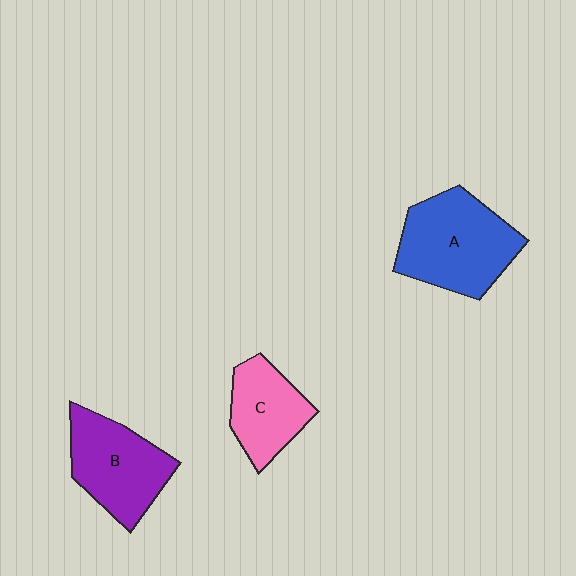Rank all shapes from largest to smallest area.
From largest to smallest: A (blue), B (purple), C (pink).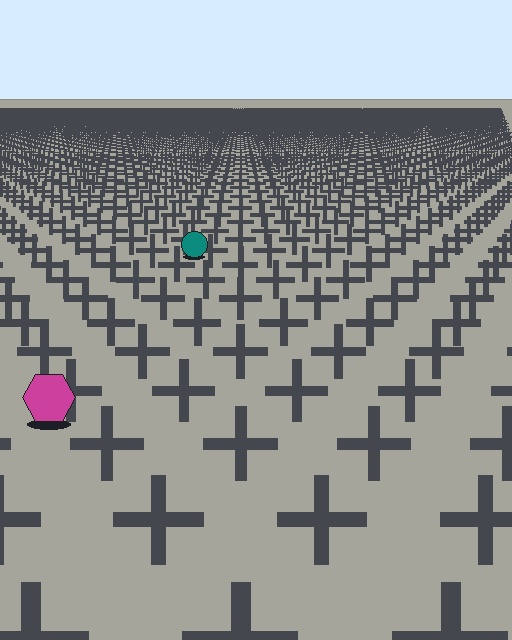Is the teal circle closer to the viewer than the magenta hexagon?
No. The magenta hexagon is closer — you can tell from the texture gradient: the ground texture is coarser near it.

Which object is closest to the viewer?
The magenta hexagon is closest. The texture marks near it are larger and more spread out.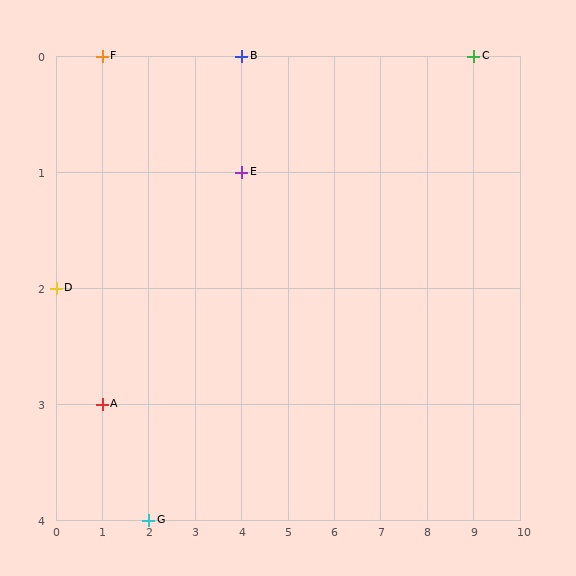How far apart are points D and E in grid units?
Points D and E are 4 columns and 1 row apart (about 4.1 grid units diagonally).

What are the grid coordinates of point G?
Point G is at grid coordinates (2, 4).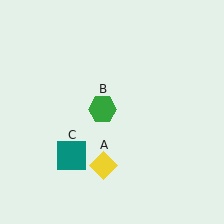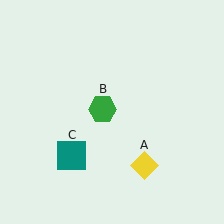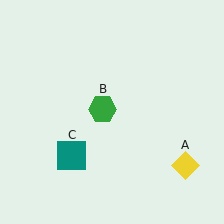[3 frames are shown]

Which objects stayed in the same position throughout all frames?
Green hexagon (object B) and teal square (object C) remained stationary.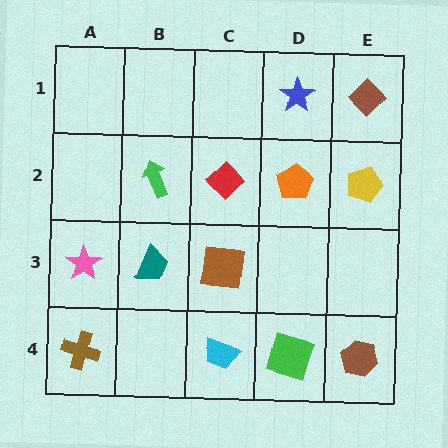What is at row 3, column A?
A pink star.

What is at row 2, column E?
A yellow pentagon.